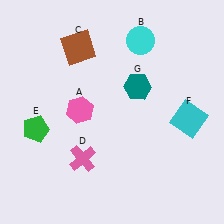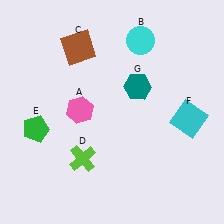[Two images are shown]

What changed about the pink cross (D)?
In Image 1, D is pink. In Image 2, it changed to lime.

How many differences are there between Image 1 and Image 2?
There is 1 difference between the two images.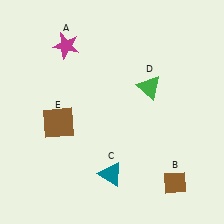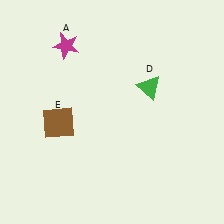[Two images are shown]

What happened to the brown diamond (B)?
The brown diamond (B) was removed in Image 2. It was in the bottom-right area of Image 1.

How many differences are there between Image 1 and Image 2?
There are 2 differences between the two images.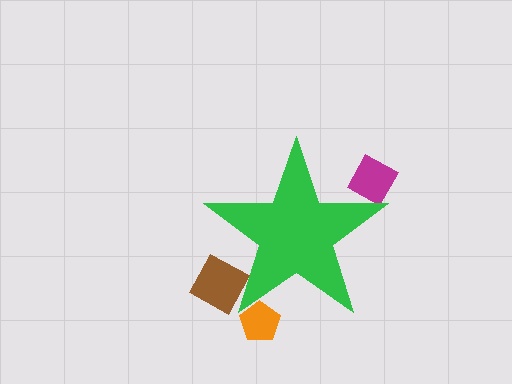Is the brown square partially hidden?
Yes, the brown square is partially hidden behind the green star.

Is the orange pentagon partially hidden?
Yes, the orange pentagon is partially hidden behind the green star.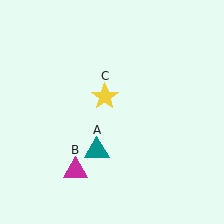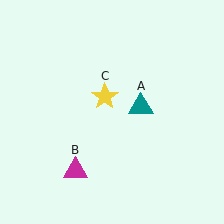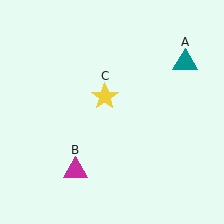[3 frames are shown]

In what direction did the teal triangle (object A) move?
The teal triangle (object A) moved up and to the right.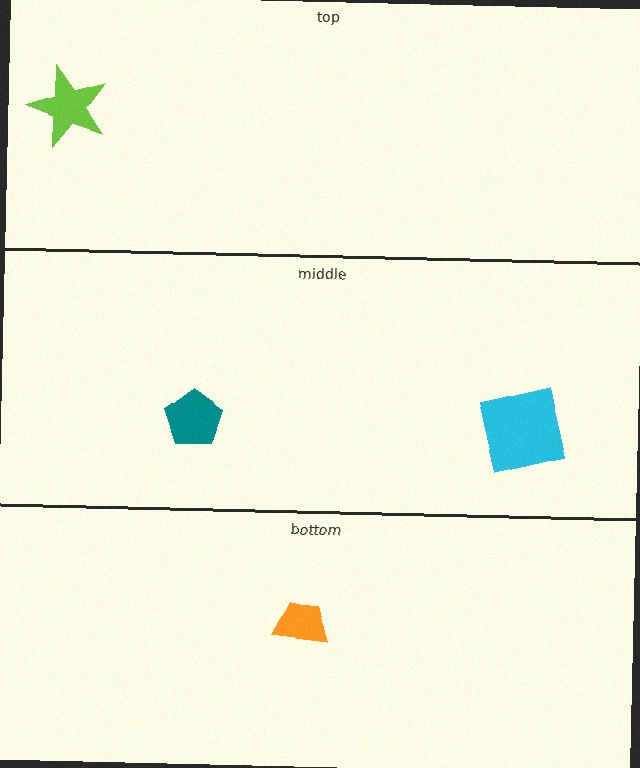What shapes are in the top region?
The lime star.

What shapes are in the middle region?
The cyan square, the teal pentagon.